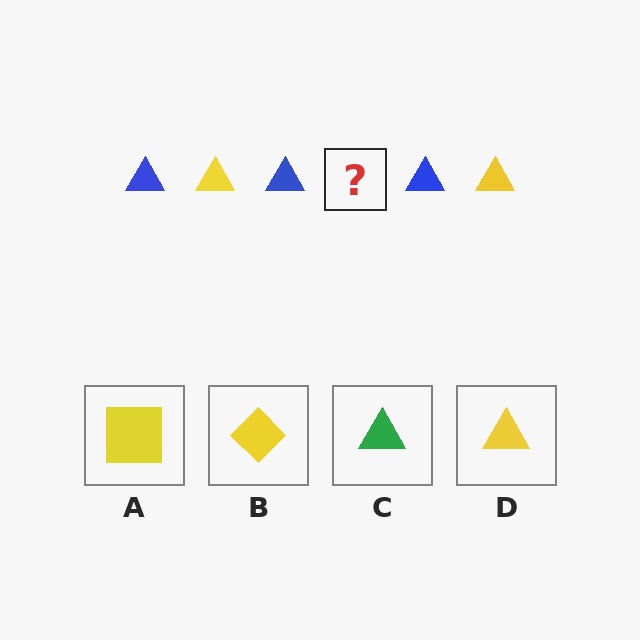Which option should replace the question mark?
Option D.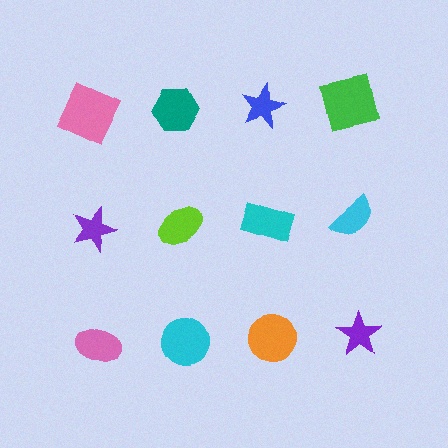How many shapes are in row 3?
4 shapes.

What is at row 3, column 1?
A pink ellipse.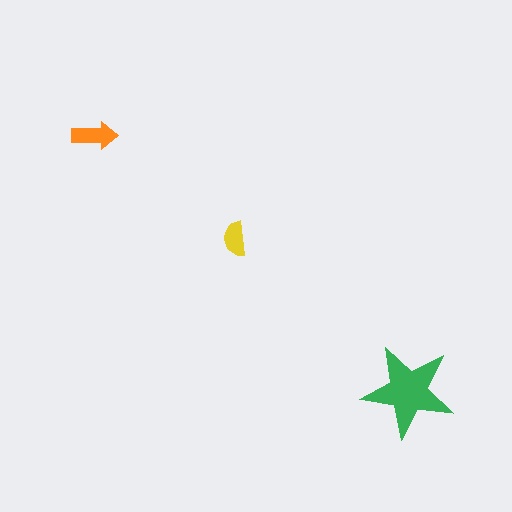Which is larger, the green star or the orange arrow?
The green star.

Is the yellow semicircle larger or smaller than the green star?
Smaller.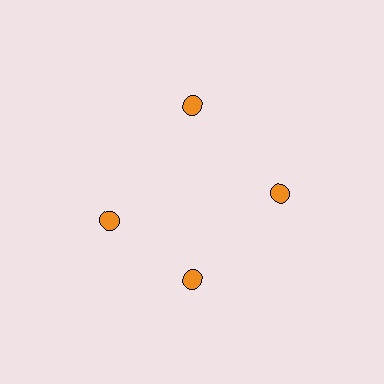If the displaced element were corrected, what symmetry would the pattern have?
It would have 4-fold rotational symmetry — the pattern would map onto itself every 90 degrees.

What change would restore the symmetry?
The symmetry would be restored by rotating it back into even spacing with its neighbors so that all 4 circles sit at equal angles and equal distance from the center.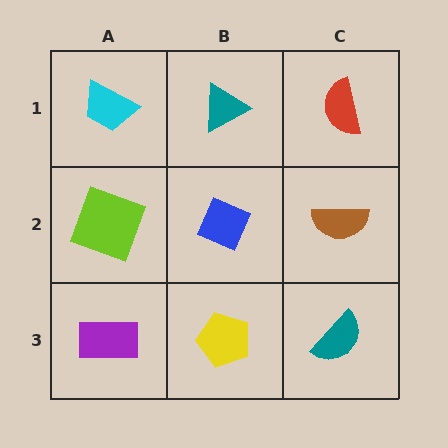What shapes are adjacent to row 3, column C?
A brown semicircle (row 2, column C), a yellow pentagon (row 3, column B).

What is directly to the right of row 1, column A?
A teal triangle.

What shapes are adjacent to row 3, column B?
A blue diamond (row 2, column B), a purple rectangle (row 3, column A), a teal semicircle (row 3, column C).